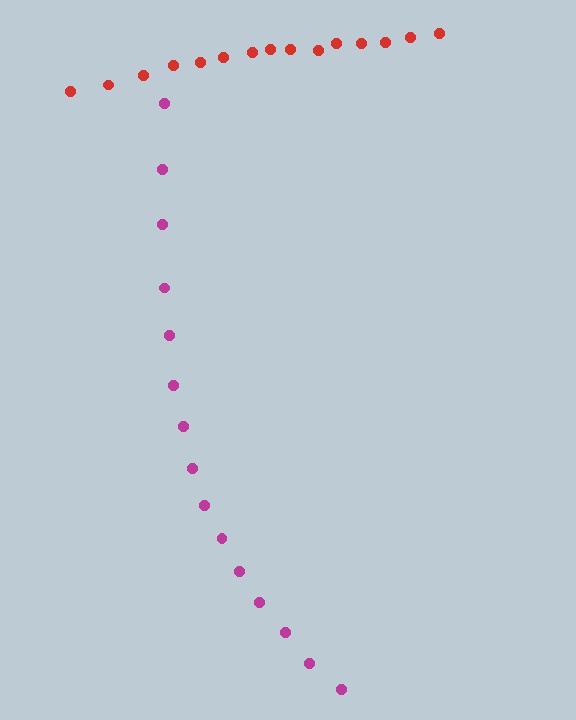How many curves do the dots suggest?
There are 2 distinct paths.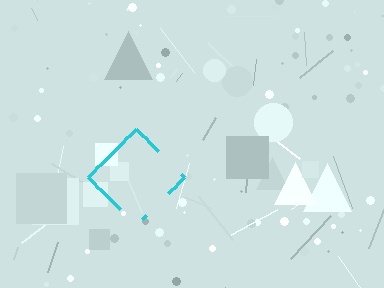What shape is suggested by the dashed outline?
The dashed outline suggests a diamond.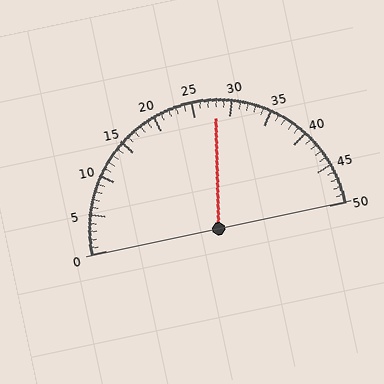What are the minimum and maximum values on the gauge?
The gauge ranges from 0 to 50.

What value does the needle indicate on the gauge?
The needle indicates approximately 28.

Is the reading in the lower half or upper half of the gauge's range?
The reading is in the upper half of the range (0 to 50).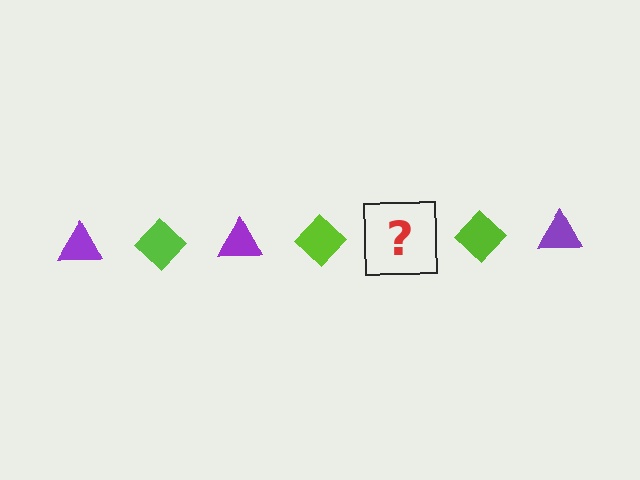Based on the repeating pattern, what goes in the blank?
The blank should be a purple triangle.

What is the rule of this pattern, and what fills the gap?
The rule is that the pattern alternates between purple triangle and lime diamond. The gap should be filled with a purple triangle.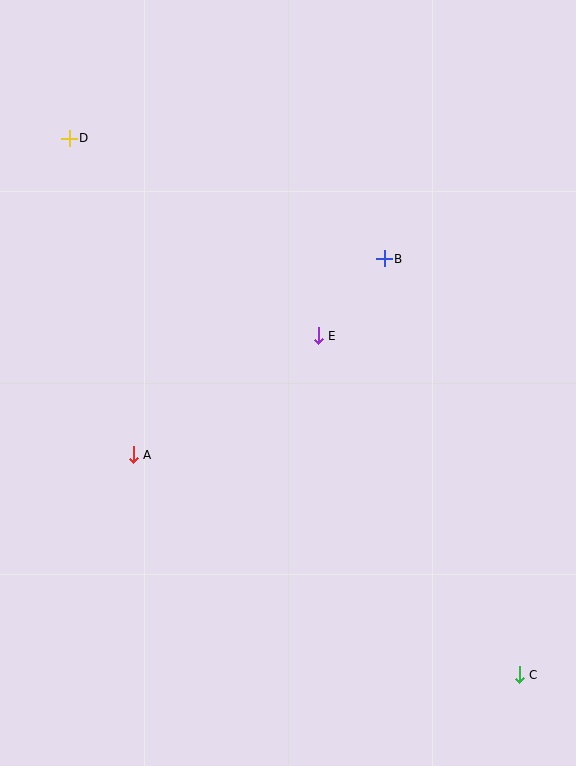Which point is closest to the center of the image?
Point E at (318, 336) is closest to the center.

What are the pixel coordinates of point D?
Point D is at (69, 138).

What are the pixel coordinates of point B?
Point B is at (384, 259).